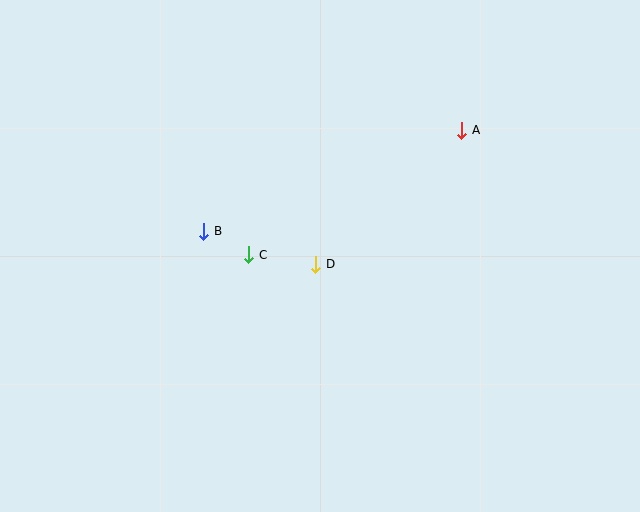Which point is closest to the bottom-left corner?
Point B is closest to the bottom-left corner.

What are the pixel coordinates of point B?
Point B is at (204, 231).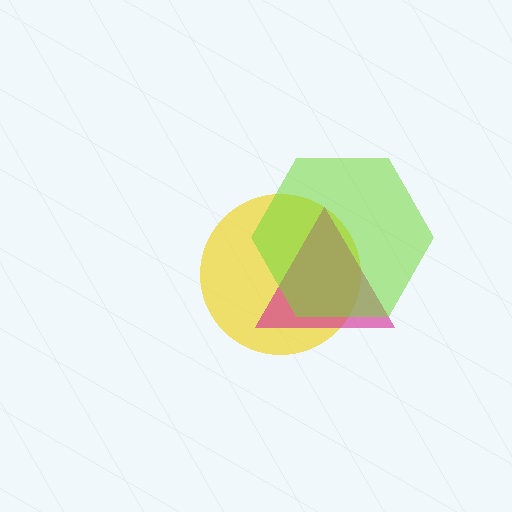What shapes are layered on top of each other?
The layered shapes are: a yellow circle, a magenta triangle, a lime hexagon.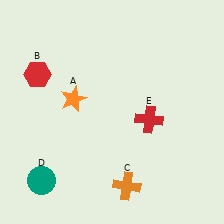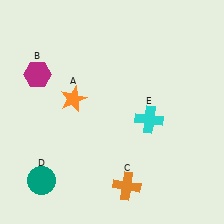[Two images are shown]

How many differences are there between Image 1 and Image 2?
There are 2 differences between the two images.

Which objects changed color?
B changed from red to magenta. E changed from red to cyan.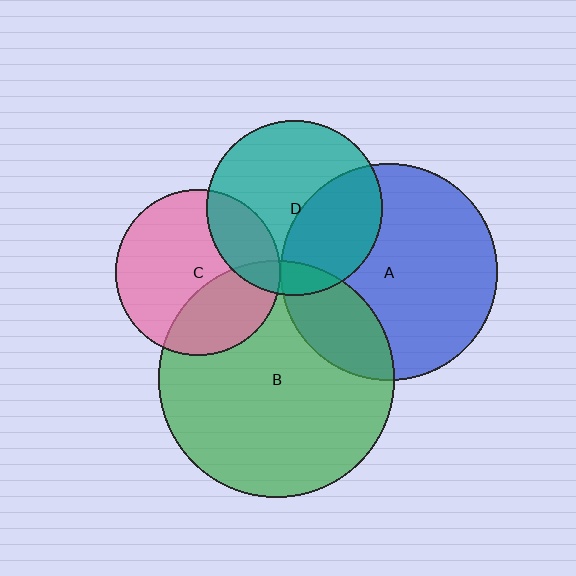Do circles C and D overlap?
Yes.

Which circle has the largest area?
Circle B (green).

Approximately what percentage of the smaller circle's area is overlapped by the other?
Approximately 20%.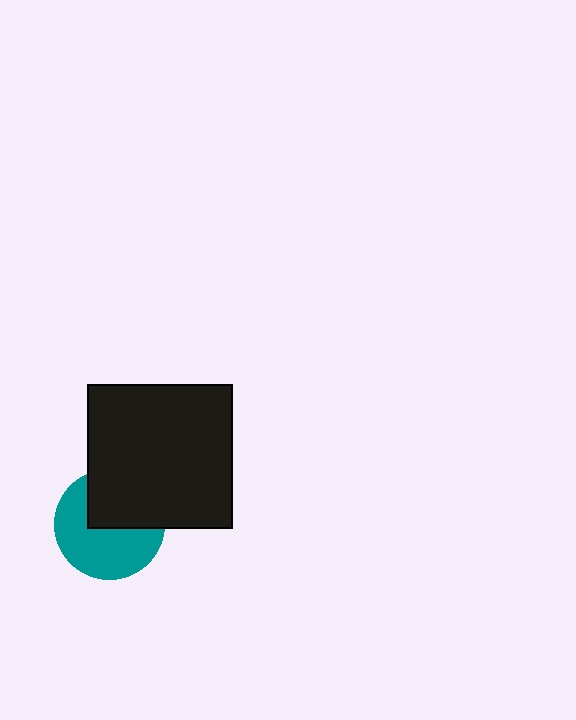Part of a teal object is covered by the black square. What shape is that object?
It is a circle.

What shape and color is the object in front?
The object in front is a black square.